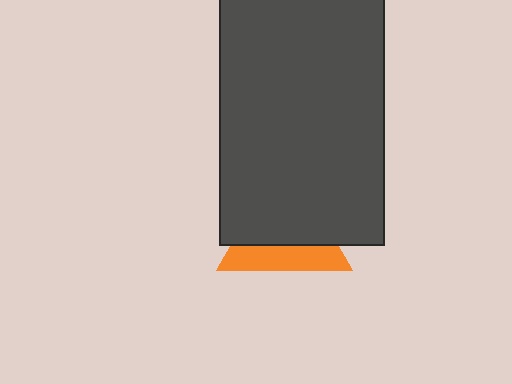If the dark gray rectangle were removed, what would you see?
You would see the complete orange triangle.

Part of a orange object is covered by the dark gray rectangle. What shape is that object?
It is a triangle.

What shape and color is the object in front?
The object in front is a dark gray rectangle.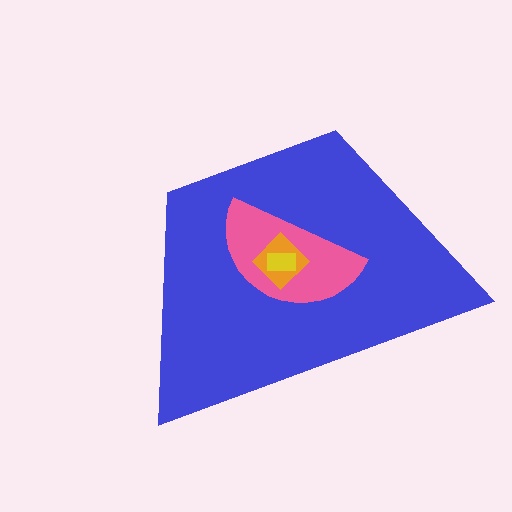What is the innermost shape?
The yellow rectangle.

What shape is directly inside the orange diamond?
The yellow rectangle.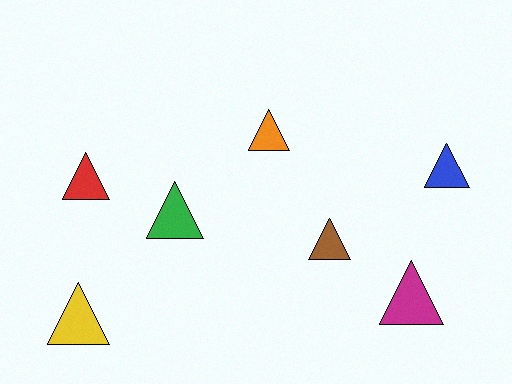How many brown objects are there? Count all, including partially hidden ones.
There is 1 brown object.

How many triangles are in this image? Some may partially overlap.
There are 7 triangles.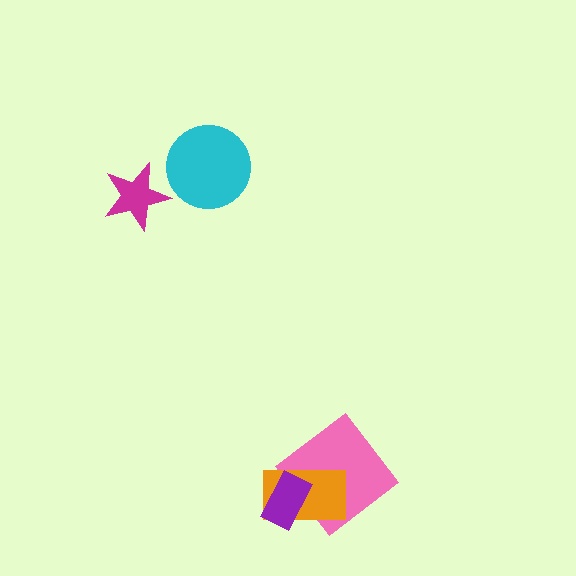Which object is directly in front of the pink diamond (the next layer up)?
The orange rectangle is directly in front of the pink diamond.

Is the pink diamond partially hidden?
Yes, it is partially covered by another shape.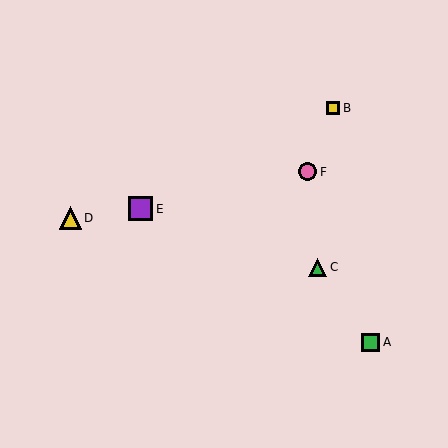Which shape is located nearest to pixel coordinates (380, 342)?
The green square (labeled A) at (370, 342) is nearest to that location.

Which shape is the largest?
The purple square (labeled E) is the largest.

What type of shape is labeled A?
Shape A is a green square.